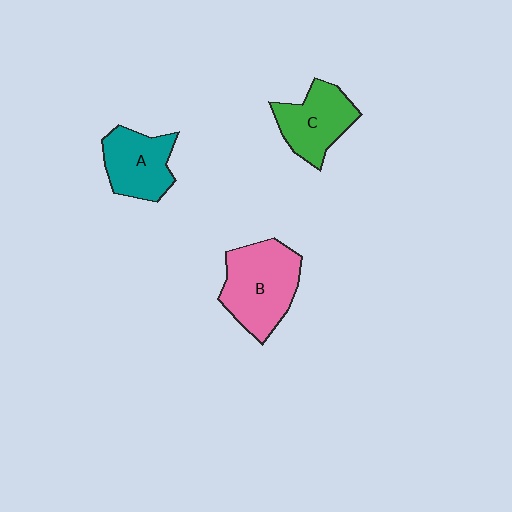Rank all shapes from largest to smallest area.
From largest to smallest: B (pink), C (green), A (teal).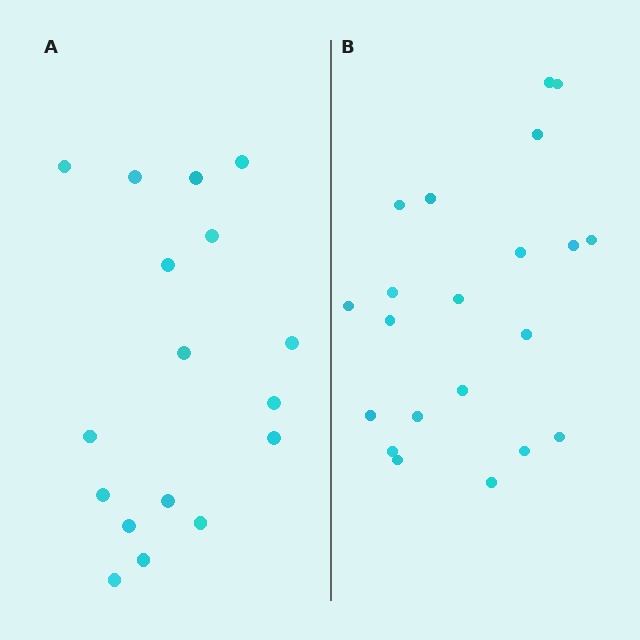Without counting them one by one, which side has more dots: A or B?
Region B (the right region) has more dots.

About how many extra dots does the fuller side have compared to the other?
Region B has about 4 more dots than region A.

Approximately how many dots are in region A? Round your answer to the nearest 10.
About 20 dots. (The exact count is 17, which rounds to 20.)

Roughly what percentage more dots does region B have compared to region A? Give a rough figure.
About 25% more.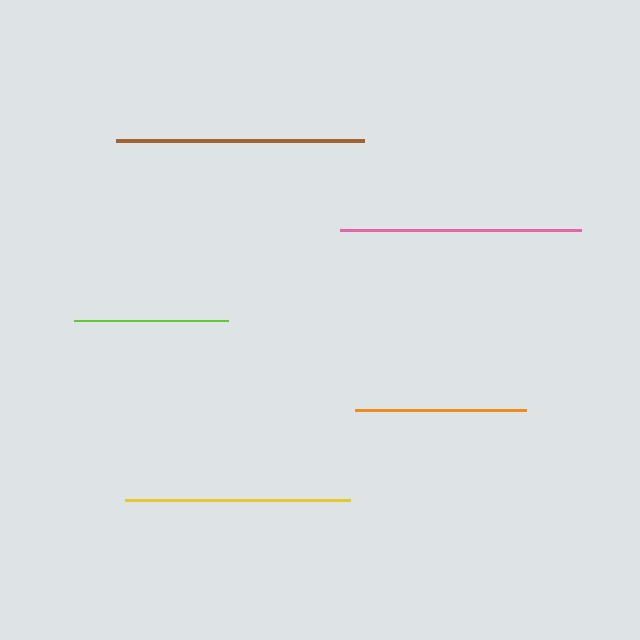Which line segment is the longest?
The brown line is the longest at approximately 248 pixels.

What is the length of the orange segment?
The orange segment is approximately 172 pixels long.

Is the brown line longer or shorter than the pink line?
The brown line is longer than the pink line.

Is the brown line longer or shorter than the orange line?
The brown line is longer than the orange line.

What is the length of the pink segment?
The pink segment is approximately 241 pixels long.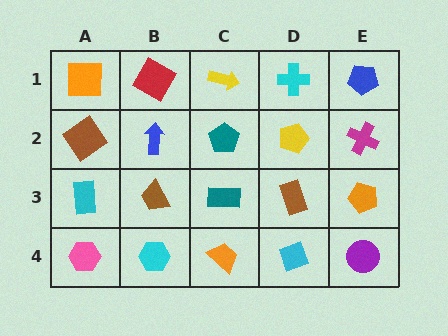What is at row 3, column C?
A teal rectangle.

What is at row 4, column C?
An orange trapezoid.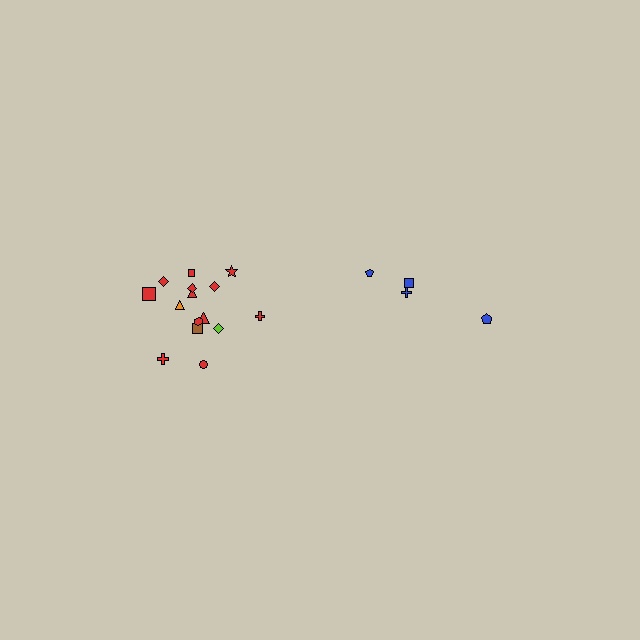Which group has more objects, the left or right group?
The left group.